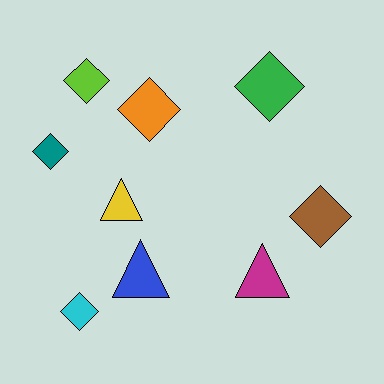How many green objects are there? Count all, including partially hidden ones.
There is 1 green object.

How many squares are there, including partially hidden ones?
There are no squares.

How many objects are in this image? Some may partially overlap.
There are 9 objects.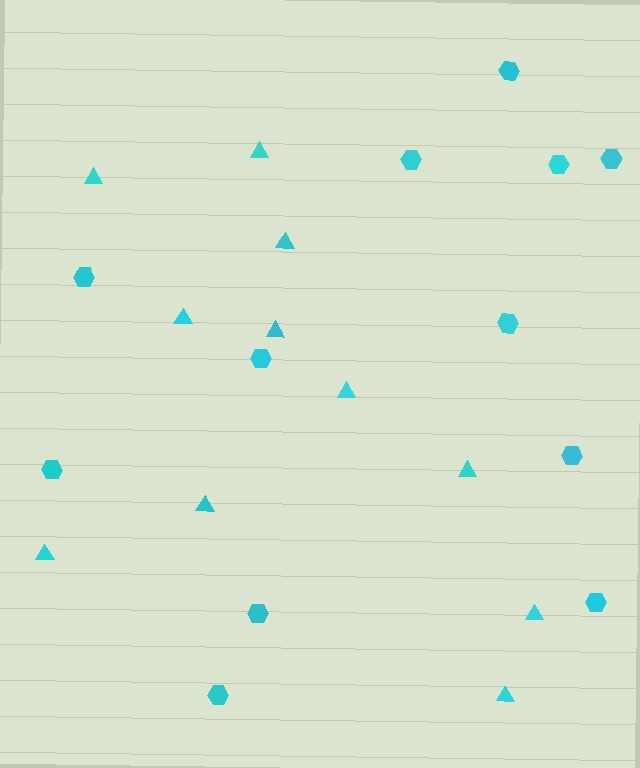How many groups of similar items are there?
There are 2 groups: one group of triangles (11) and one group of hexagons (12).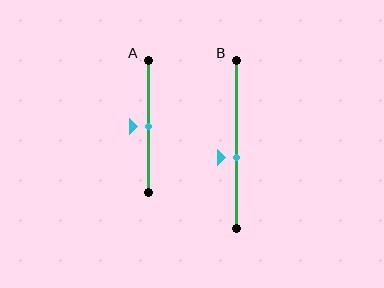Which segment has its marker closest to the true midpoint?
Segment A has its marker closest to the true midpoint.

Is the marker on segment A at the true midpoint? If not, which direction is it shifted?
Yes, the marker on segment A is at the true midpoint.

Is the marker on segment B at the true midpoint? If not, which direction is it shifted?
No, the marker on segment B is shifted downward by about 8% of the segment length.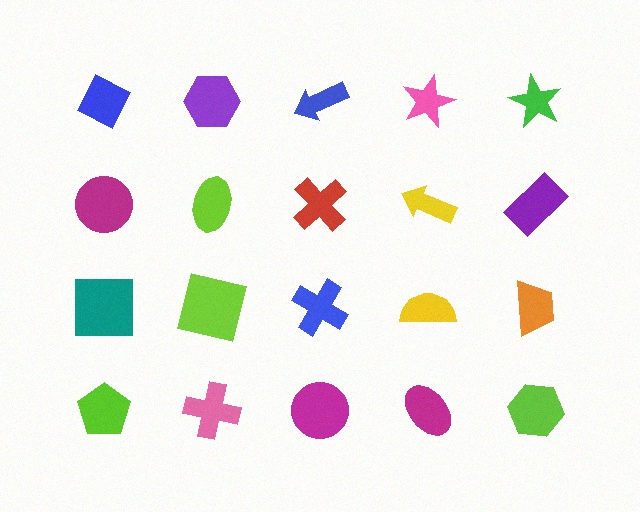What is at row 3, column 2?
A lime square.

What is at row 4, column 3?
A magenta circle.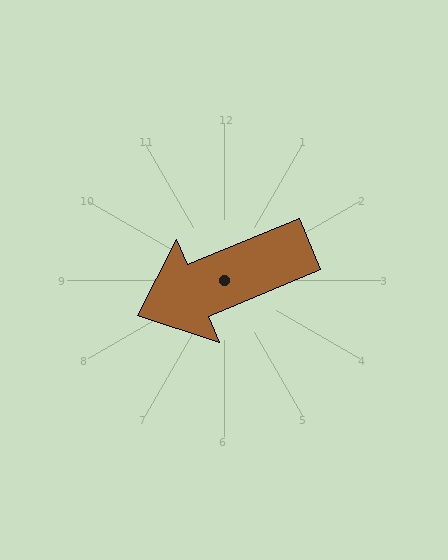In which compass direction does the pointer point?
Southwest.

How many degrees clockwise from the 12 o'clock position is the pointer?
Approximately 247 degrees.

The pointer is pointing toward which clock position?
Roughly 8 o'clock.